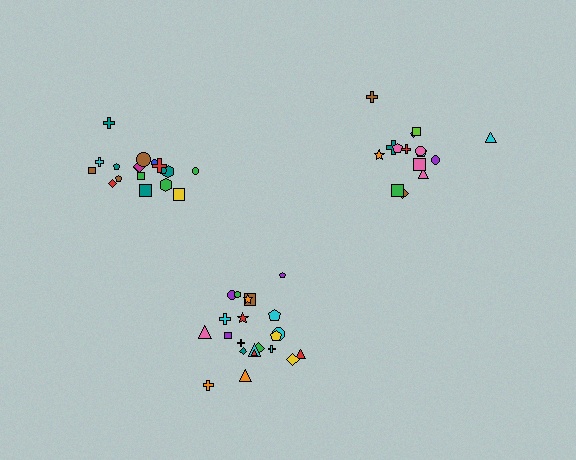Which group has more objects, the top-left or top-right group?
The top-left group.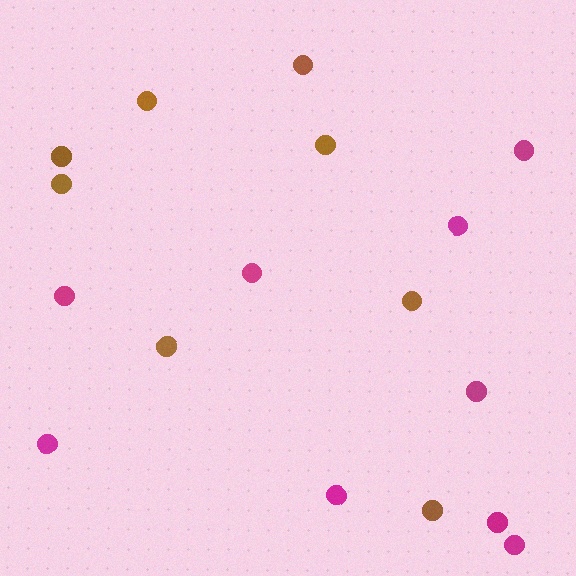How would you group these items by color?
There are 2 groups: one group of magenta circles (9) and one group of brown circles (8).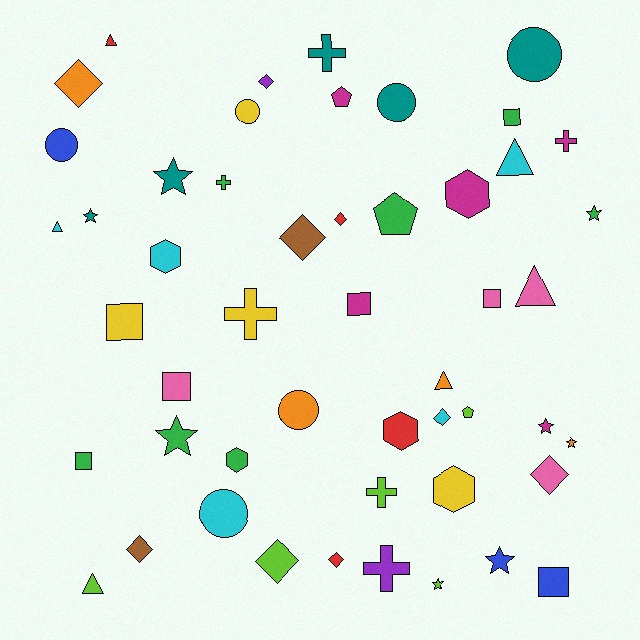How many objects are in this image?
There are 50 objects.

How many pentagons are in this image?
There are 3 pentagons.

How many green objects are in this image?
There are 7 green objects.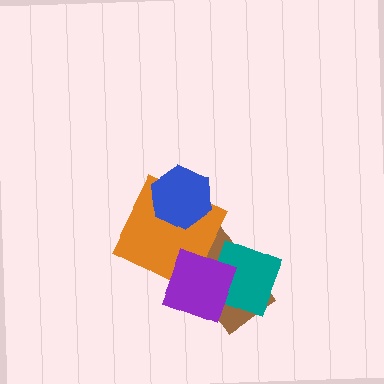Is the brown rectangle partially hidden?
Yes, it is partially covered by another shape.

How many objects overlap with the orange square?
3 objects overlap with the orange square.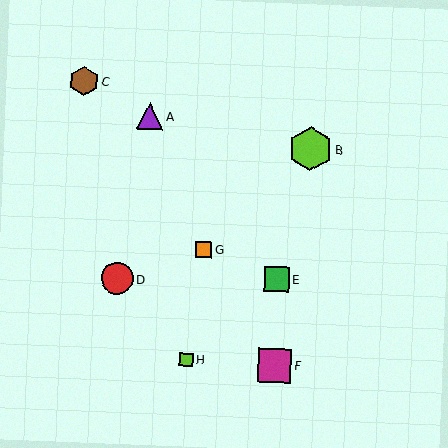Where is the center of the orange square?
The center of the orange square is at (204, 249).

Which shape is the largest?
The lime hexagon (labeled B) is the largest.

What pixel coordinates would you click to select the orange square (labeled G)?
Click at (204, 249) to select the orange square G.